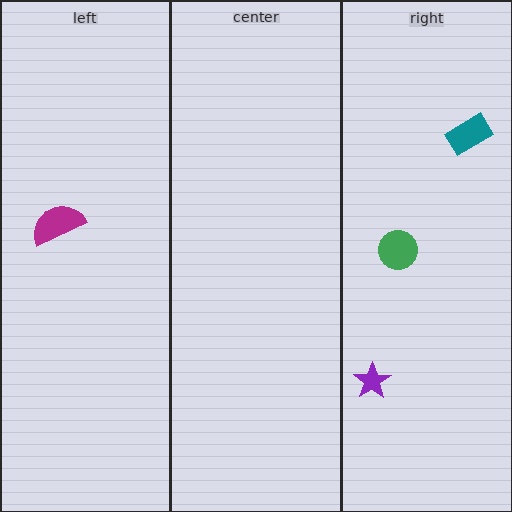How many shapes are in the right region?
3.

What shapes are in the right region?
The green circle, the teal rectangle, the purple star.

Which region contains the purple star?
The right region.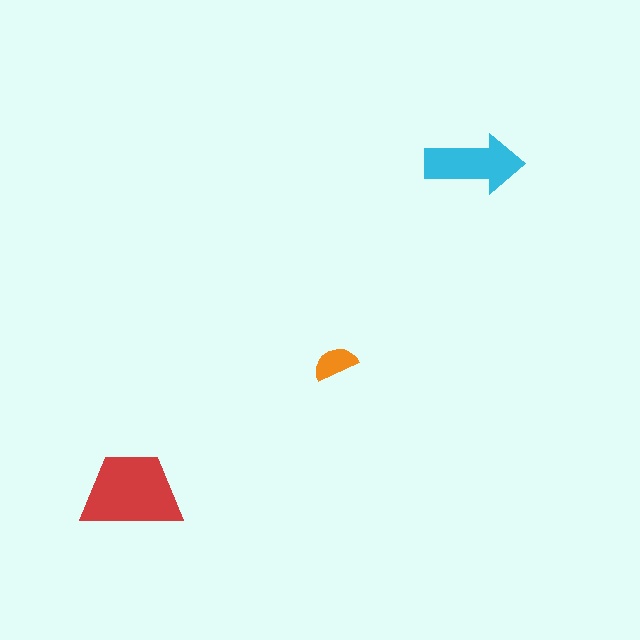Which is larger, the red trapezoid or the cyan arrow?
The red trapezoid.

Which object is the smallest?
The orange semicircle.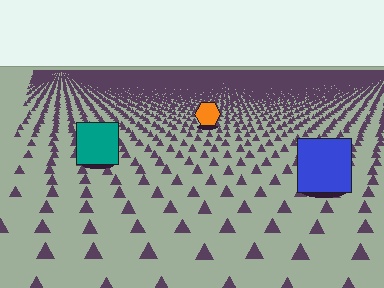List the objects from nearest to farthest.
From nearest to farthest: the blue square, the teal square, the orange hexagon.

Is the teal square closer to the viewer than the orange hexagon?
Yes. The teal square is closer — you can tell from the texture gradient: the ground texture is coarser near it.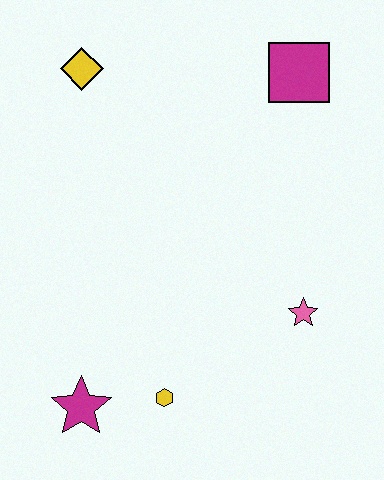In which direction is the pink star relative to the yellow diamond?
The pink star is below the yellow diamond.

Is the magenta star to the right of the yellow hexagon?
No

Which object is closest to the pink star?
The yellow hexagon is closest to the pink star.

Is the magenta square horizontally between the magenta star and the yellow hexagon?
No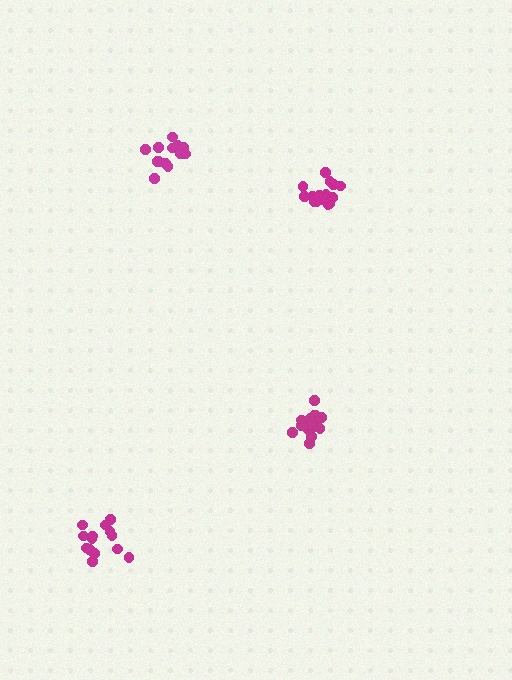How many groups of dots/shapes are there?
There are 4 groups.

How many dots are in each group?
Group 1: 16 dots, Group 2: 18 dots, Group 3: 15 dots, Group 4: 14 dots (63 total).